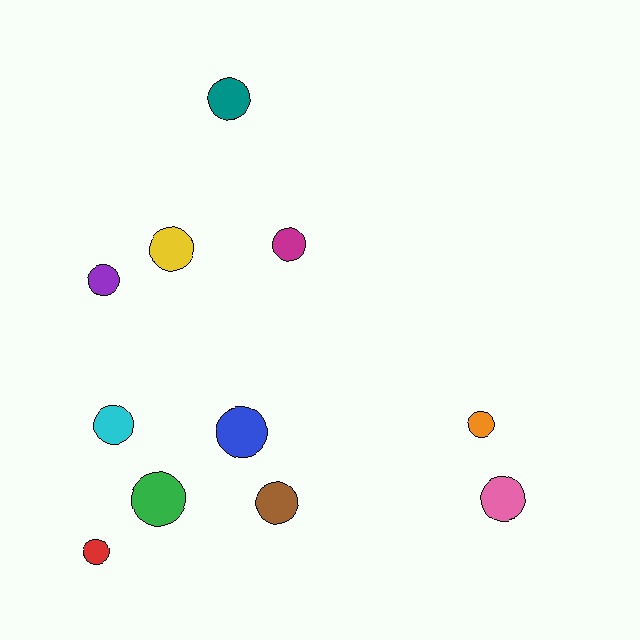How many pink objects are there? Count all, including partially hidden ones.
There is 1 pink object.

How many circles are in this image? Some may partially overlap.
There are 11 circles.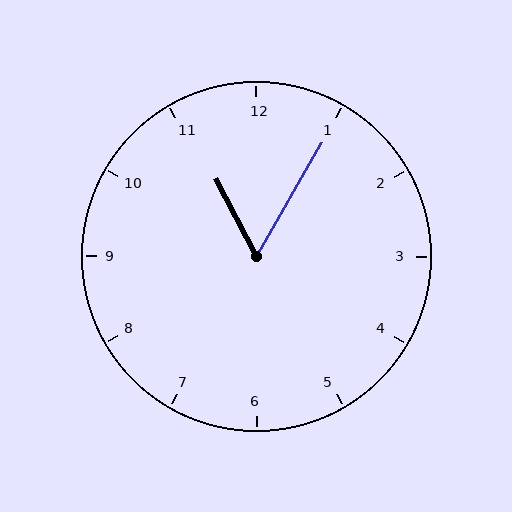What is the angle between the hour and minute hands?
Approximately 58 degrees.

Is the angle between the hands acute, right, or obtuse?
It is acute.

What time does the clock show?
11:05.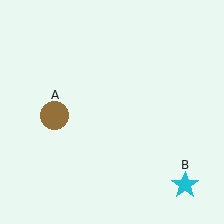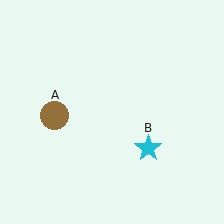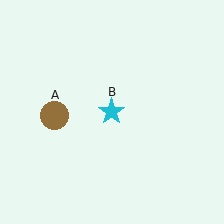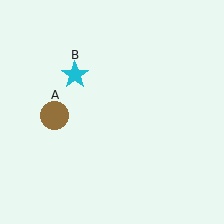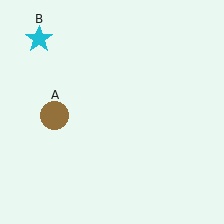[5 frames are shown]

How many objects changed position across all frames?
1 object changed position: cyan star (object B).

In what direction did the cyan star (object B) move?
The cyan star (object B) moved up and to the left.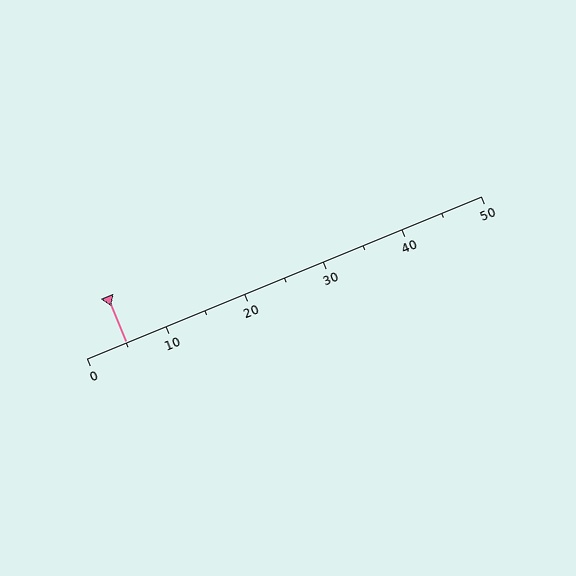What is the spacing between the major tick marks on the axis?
The major ticks are spaced 10 apart.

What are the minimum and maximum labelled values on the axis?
The axis runs from 0 to 50.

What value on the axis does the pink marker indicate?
The marker indicates approximately 5.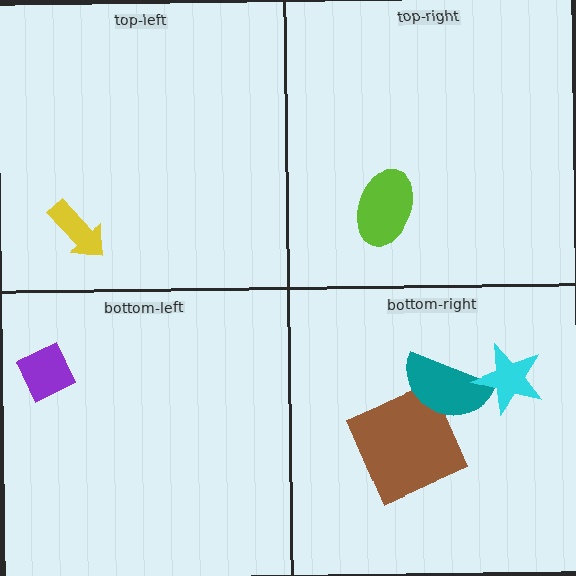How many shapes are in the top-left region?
1.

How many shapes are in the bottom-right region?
3.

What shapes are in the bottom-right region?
The brown square, the teal semicircle, the cyan star.